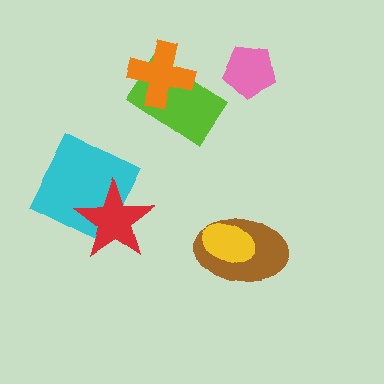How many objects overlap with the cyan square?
1 object overlaps with the cyan square.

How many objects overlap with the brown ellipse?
1 object overlaps with the brown ellipse.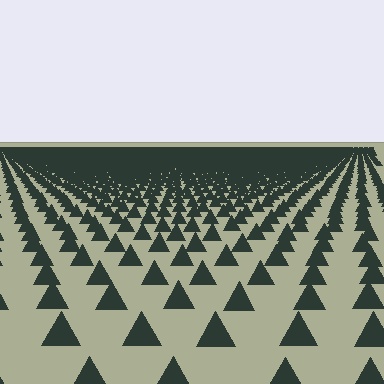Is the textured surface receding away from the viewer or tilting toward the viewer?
The surface is receding away from the viewer. Texture elements get smaller and denser toward the top.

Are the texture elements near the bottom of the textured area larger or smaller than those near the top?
Larger. Near the bottom, elements are closer to the viewer and appear at a bigger on-screen size.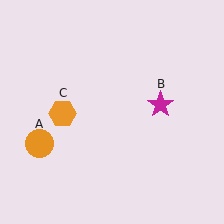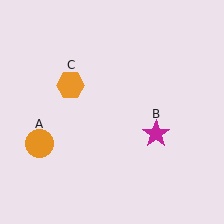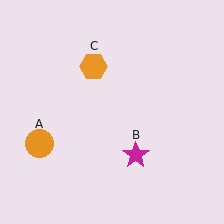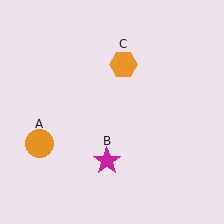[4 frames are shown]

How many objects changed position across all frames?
2 objects changed position: magenta star (object B), orange hexagon (object C).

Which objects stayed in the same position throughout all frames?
Orange circle (object A) remained stationary.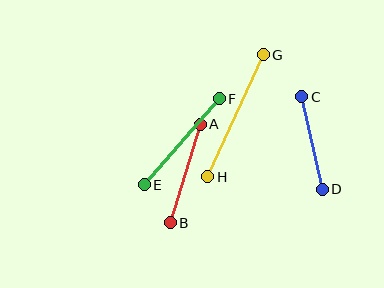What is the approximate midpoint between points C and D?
The midpoint is at approximately (312, 143) pixels.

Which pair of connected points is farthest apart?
Points G and H are farthest apart.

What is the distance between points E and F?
The distance is approximately 114 pixels.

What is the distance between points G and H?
The distance is approximately 134 pixels.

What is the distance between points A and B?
The distance is approximately 103 pixels.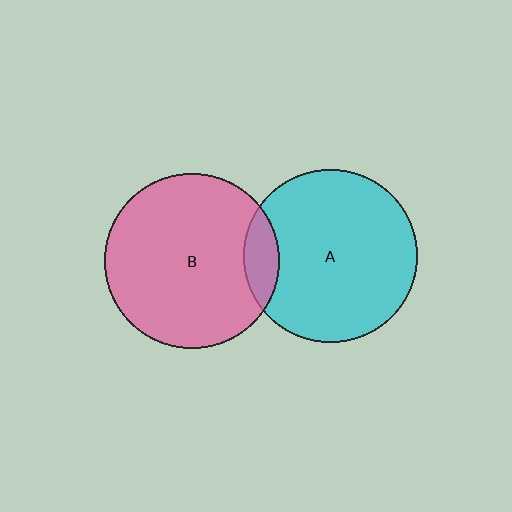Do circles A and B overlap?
Yes.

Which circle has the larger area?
Circle B (pink).